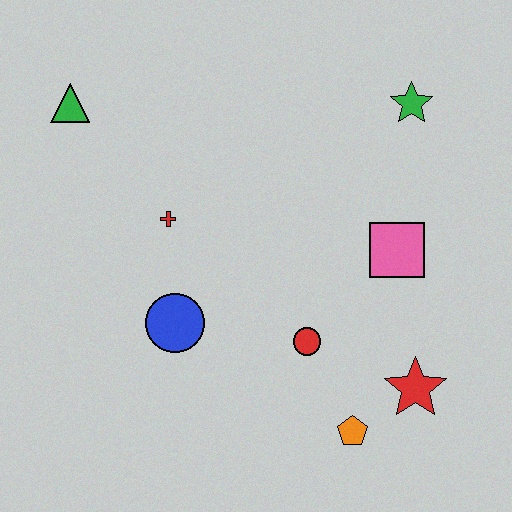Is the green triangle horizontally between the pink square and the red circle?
No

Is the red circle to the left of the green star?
Yes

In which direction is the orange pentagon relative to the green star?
The orange pentagon is below the green star.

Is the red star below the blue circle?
Yes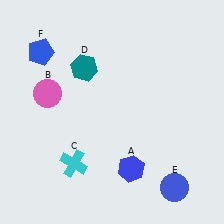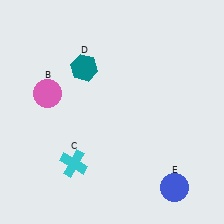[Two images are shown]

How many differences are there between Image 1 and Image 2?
There are 2 differences between the two images.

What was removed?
The blue hexagon (A), the blue pentagon (F) were removed in Image 2.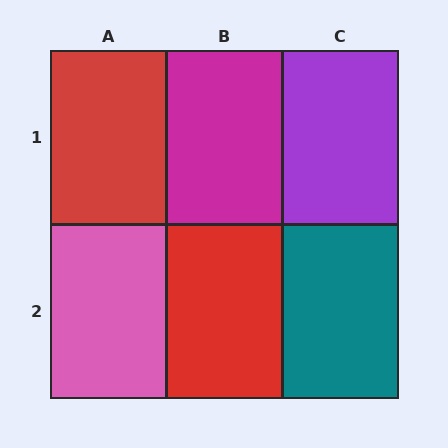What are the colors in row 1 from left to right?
Red, magenta, purple.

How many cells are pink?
1 cell is pink.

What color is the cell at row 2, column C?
Teal.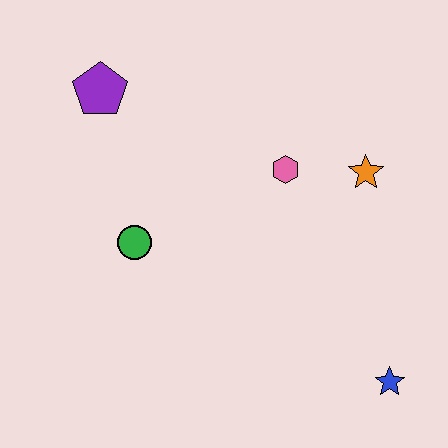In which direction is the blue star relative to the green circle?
The blue star is to the right of the green circle.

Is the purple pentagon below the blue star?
No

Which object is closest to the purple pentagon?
The green circle is closest to the purple pentagon.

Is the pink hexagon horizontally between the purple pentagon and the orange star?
Yes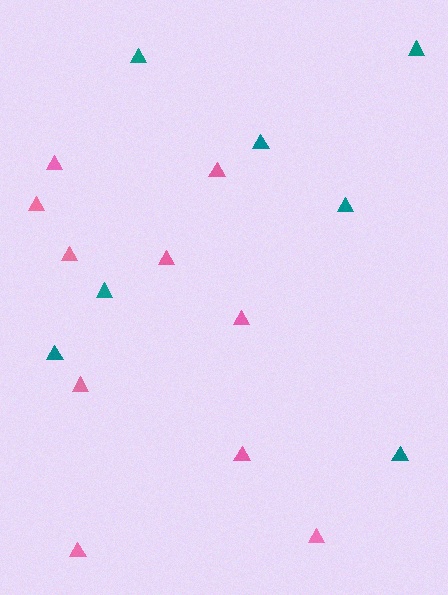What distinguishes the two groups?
There are 2 groups: one group of teal triangles (7) and one group of pink triangles (10).